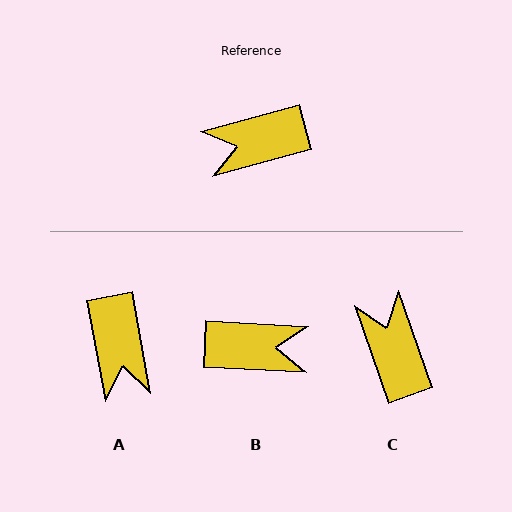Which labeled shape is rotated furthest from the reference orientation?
B, about 162 degrees away.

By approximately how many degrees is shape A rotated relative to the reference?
Approximately 85 degrees counter-clockwise.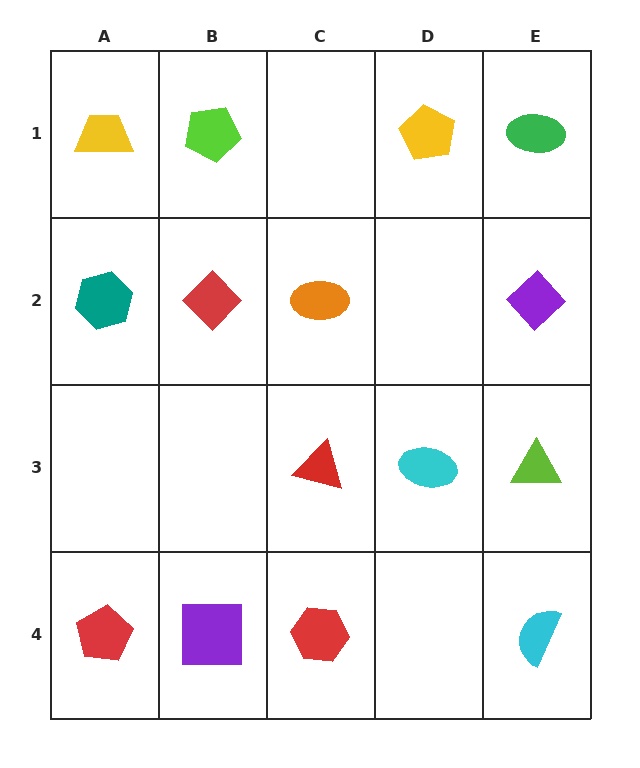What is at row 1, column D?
A yellow pentagon.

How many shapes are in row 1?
4 shapes.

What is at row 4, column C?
A red hexagon.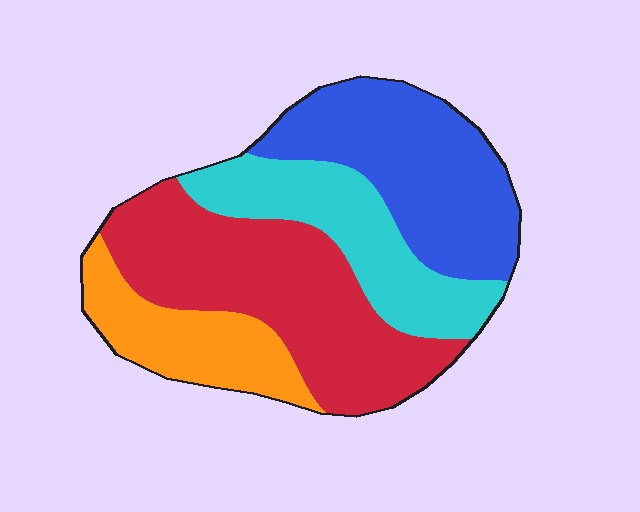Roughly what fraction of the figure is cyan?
Cyan takes up between a sixth and a third of the figure.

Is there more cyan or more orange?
Cyan.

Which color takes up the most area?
Red, at roughly 35%.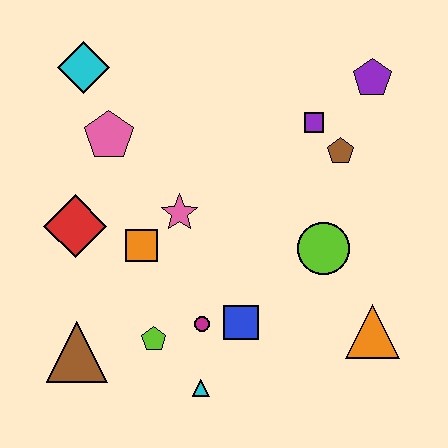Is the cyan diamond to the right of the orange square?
No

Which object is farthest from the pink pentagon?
The orange triangle is farthest from the pink pentagon.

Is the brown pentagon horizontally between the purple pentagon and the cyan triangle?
Yes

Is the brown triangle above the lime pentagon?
No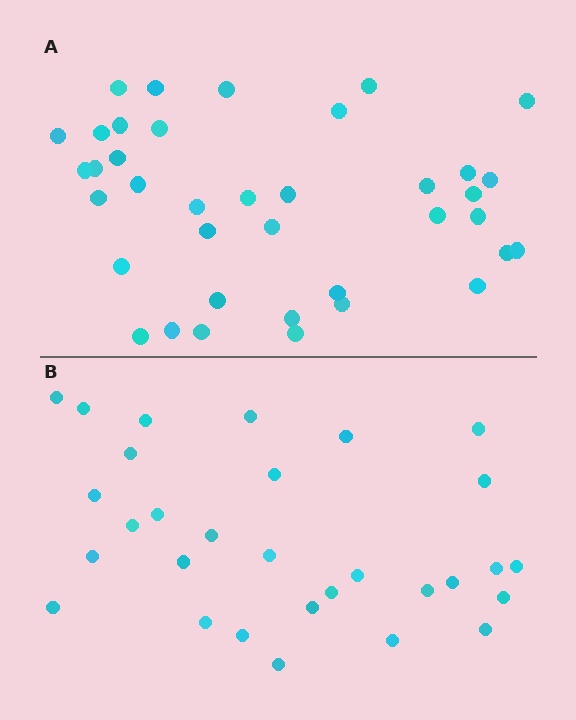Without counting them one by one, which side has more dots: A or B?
Region A (the top region) has more dots.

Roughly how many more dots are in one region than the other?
Region A has roughly 8 or so more dots than region B.